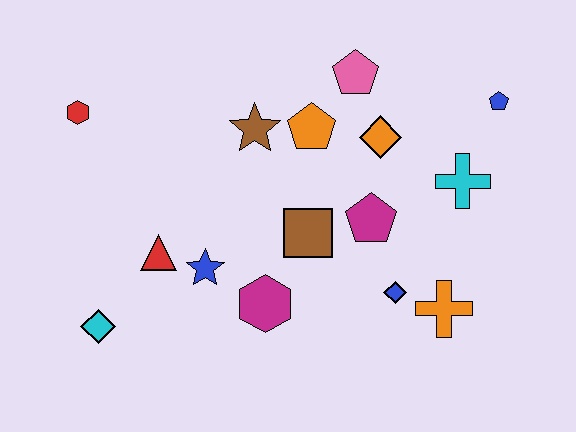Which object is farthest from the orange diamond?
The cyan diamond is farthest from the orange diamond.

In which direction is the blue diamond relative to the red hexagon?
The blue diamond is to the right of the red hexagon.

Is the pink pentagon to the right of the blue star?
Yes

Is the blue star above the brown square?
No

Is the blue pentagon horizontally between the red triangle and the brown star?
No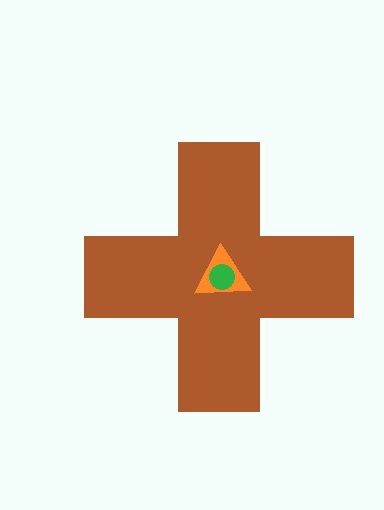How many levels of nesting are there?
3.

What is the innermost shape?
The green circle.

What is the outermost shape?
The brown cross.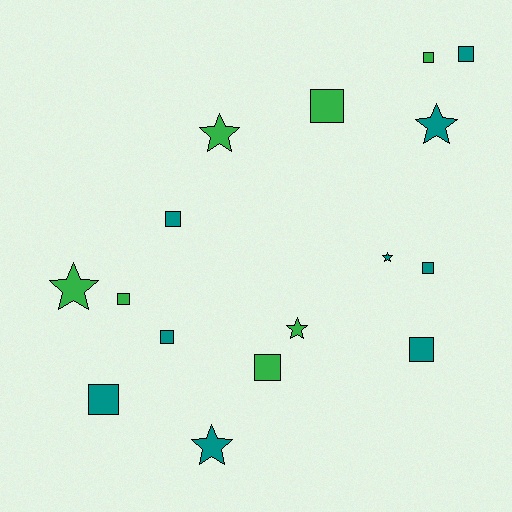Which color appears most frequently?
Teal, with 9 objects.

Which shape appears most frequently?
Square, with 10 objects.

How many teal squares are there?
There are 6 teal squares.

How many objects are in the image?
There are 16 objects.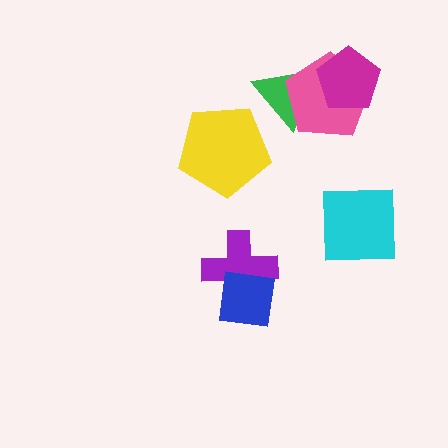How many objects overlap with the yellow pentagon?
0 objects overlap with the yellow pentagon.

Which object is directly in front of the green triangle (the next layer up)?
The pink pentagon is directly in front of the green triangle.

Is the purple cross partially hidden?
Yes, it is partially covered by another shape.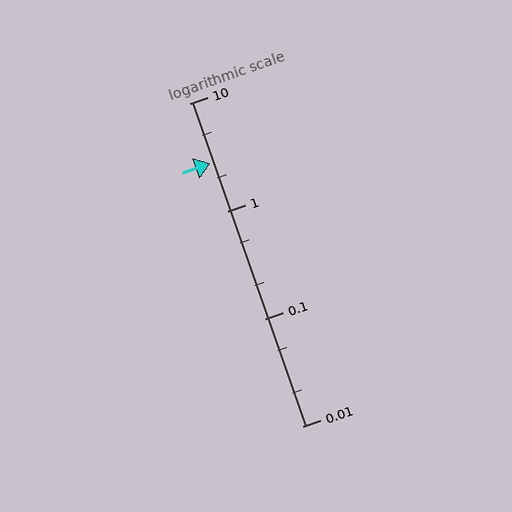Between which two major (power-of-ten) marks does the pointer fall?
The pointer is between 1 and 10.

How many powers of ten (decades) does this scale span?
The scale spans 3 decades, from 0.01 to 10.